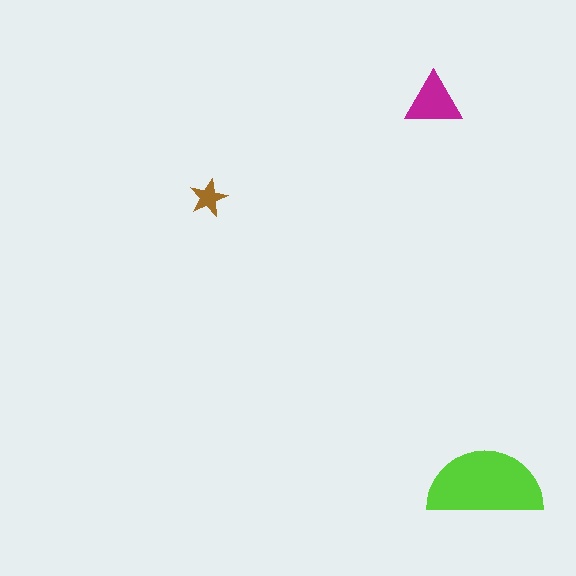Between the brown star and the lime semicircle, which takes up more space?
The lime semicircle.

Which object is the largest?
The lime semicircle.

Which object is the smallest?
The brown star.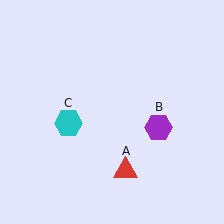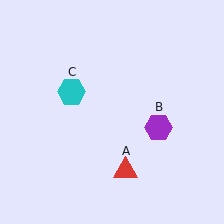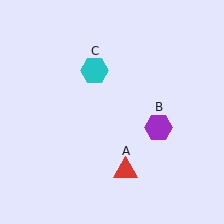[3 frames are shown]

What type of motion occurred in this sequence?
The cyan hexagon (object C) rotated clockwise around the center of the scene.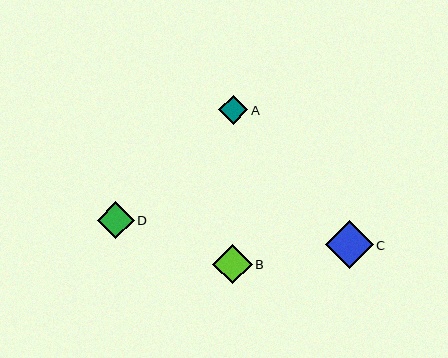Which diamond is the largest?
Diamond C is the largest with a size of approximately 48 pixels.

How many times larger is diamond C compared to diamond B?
Diamond C is approximately 1.2 times the size of diamond B.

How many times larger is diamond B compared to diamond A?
Diamond B is approximately 1.4 times the size of diamond A.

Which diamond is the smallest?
Diamond A is the smallest with a size of approximately 29 pixels.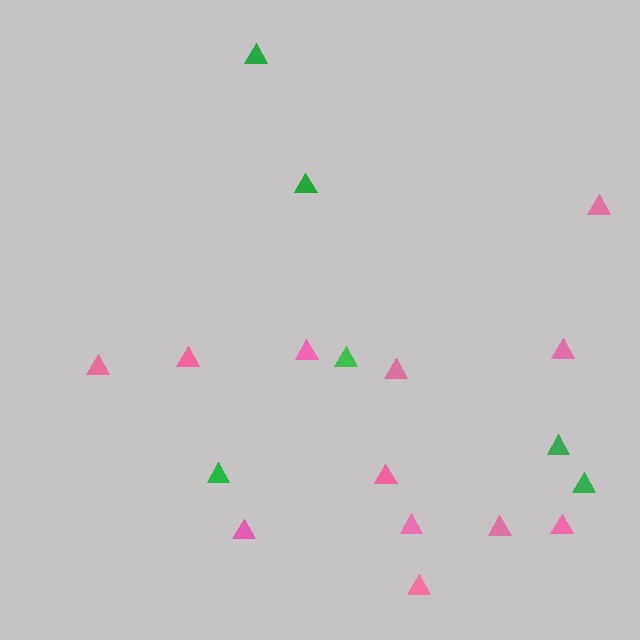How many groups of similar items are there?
There are 2 groups: one group of green triangles (6) and one group of pink triangles (12).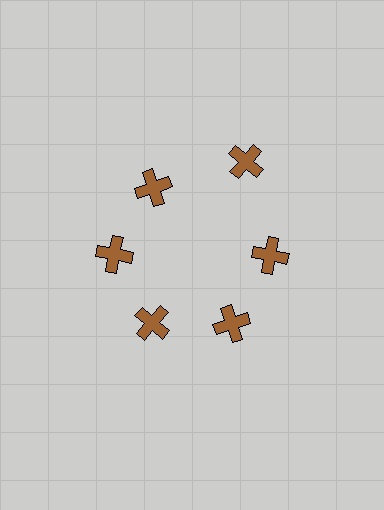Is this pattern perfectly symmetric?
No. The 6 brown crosses are arranged in a ring, but one element near the 1 o'clock position is pushed outward from the center, breaking the 6-fold rotational symmetry.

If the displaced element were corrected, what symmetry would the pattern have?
It would have 6-fold rotational symmetry — the pattern would map onto itself every 60 degrees.